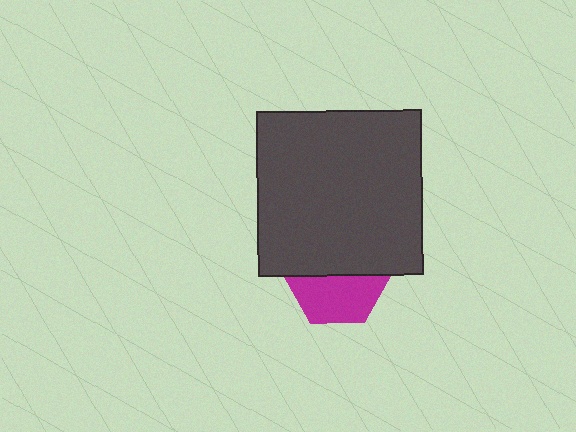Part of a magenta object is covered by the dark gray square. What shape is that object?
It is a hexagon.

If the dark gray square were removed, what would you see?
You would see the complete magenta hexagon.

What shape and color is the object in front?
The object in front is a dark gray square.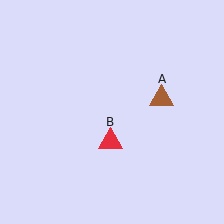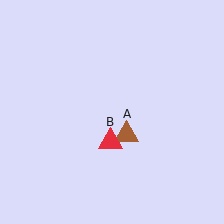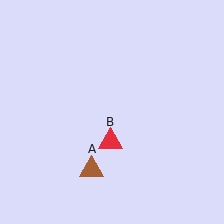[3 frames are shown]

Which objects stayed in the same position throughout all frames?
Red triangle (object B) remained stationary.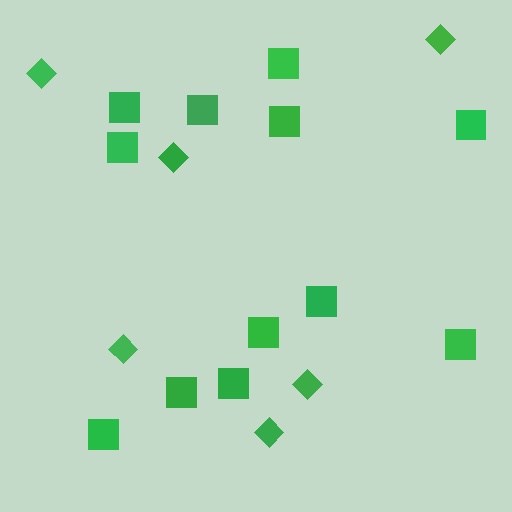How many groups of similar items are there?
There are 2 groups: one group of squares (12) and one group of diamonds (6).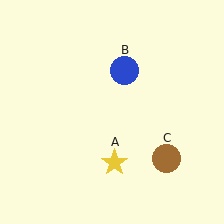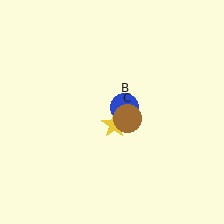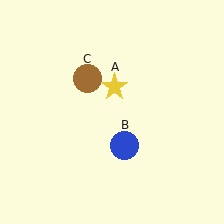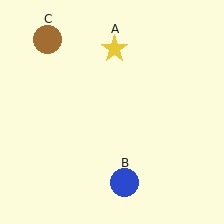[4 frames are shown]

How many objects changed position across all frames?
3 objects changed position: yellow star (object A), blue circle (object B), brown circle (object C).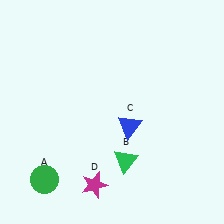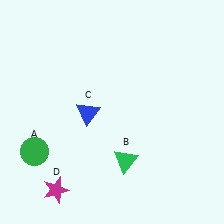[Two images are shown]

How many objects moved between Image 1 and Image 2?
3 objects moved between the two images.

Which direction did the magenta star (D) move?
The magenta star (D) moved left.